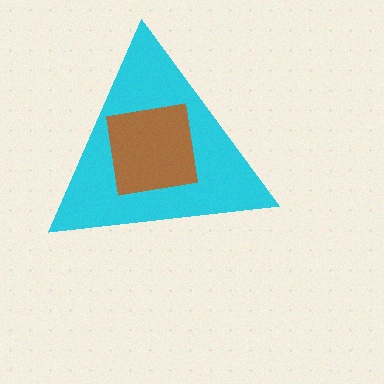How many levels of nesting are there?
2.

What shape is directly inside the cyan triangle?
The brown square.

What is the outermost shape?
The cyan triangle.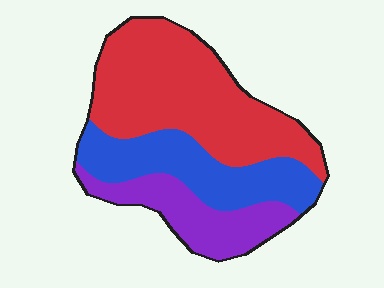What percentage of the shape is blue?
Blue takes up about one quarter (1/4) of the shape.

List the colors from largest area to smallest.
From largest to smallest: red, blue, purple.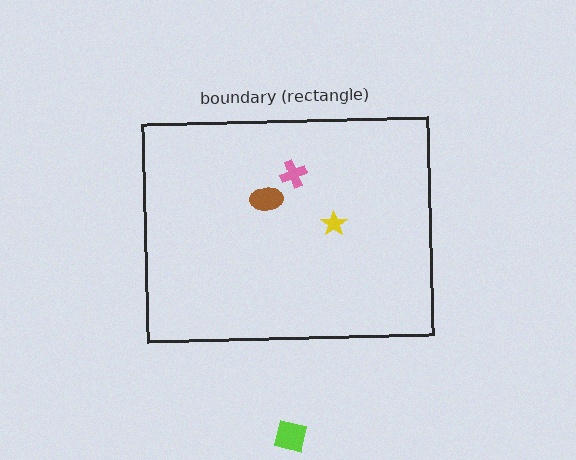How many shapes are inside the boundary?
3 inside, 1 outside.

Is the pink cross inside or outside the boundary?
Inside.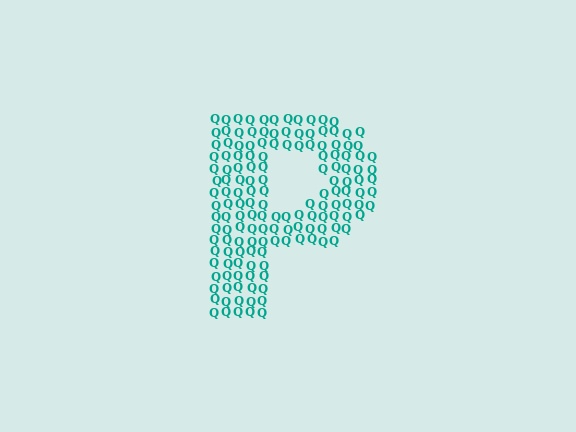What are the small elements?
The small elements are letter Q's.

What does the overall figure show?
The overall figure shows the letter P.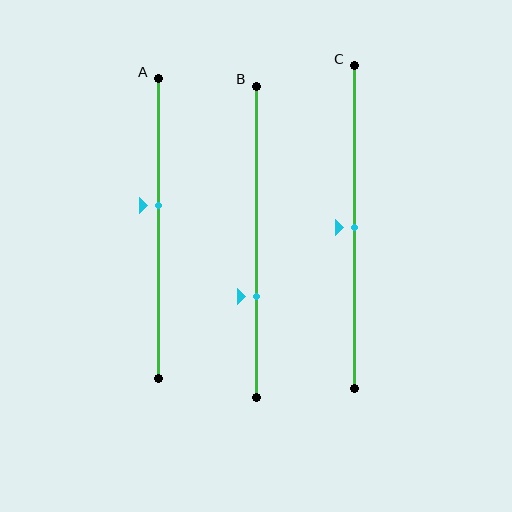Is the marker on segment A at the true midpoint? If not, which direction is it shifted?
No, the marker on segment A is shifted upward by about 8% of the segment length.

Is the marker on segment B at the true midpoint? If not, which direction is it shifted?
No, the marker on segment B is shifted downward by about 17% of the segment length.